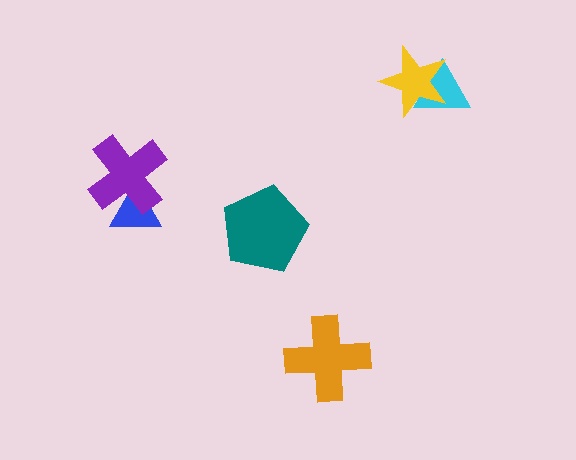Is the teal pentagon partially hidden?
No, no other shape covers it.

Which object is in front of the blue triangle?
The purple cross is in front of the blue triangle.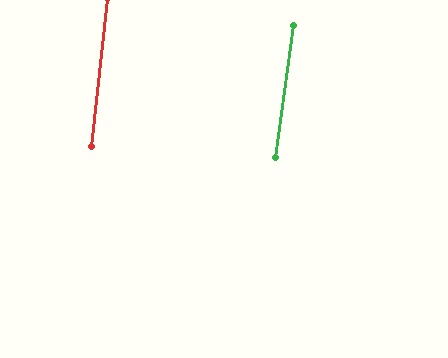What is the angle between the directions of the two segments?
Approximately 2 degrees.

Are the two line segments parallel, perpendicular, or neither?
Parallel — their directions differ by only 1.6°.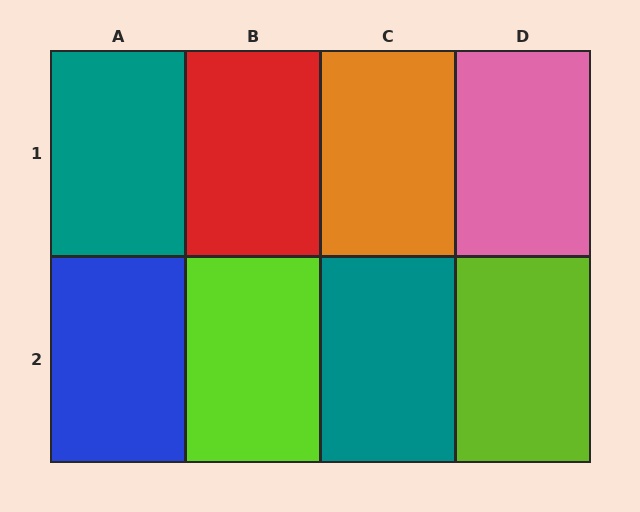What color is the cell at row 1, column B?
Red.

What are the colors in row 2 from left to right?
Blue, lime, teal, lime.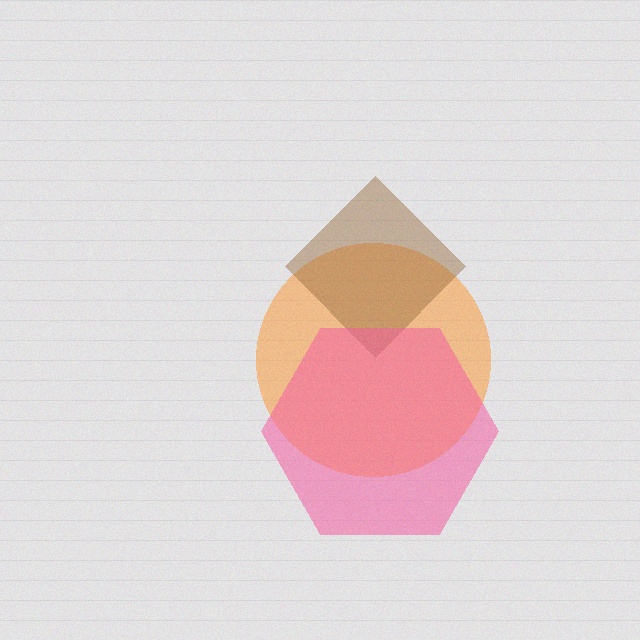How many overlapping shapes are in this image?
There are 3 overlapping shapes in the image.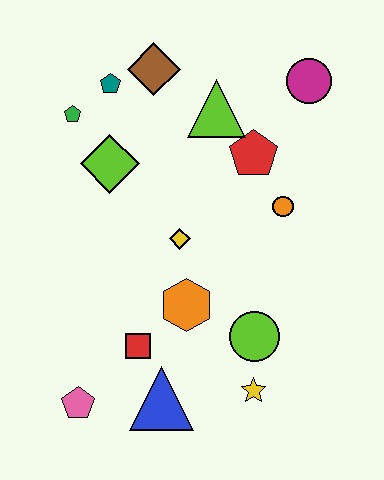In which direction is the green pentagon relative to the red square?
The green pentagon is above the red square.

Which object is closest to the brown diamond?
The teal pentagon is closest to the brown diamond.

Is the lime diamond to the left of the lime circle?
Yes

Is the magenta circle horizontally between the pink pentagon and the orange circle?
No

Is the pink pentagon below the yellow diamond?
Yes